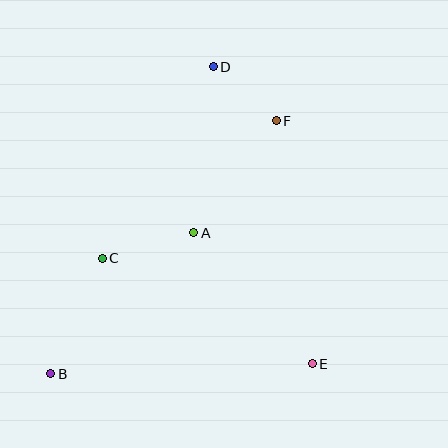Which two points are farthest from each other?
Points B and D are farthest from each other.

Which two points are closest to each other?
Points D and F are closest to each other.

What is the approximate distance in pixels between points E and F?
The distance between E and F is approximately 246 pixels.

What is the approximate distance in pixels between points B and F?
The distance between B and F is approximately 339 pixels.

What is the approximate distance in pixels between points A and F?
The distance between A and F is approximately 139 pixels.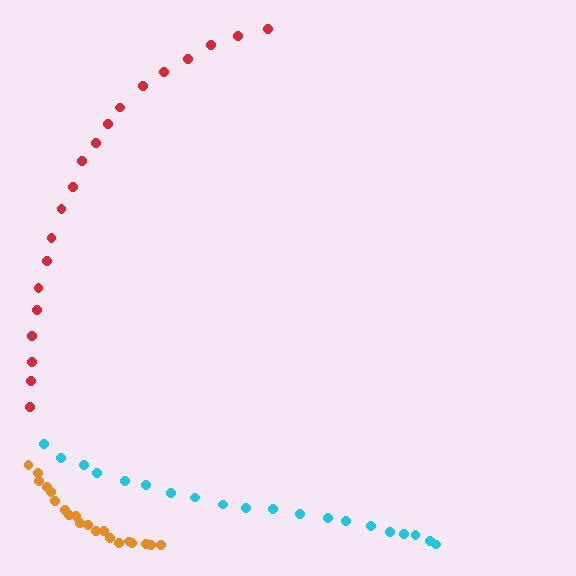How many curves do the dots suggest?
There are 3 distinct paths.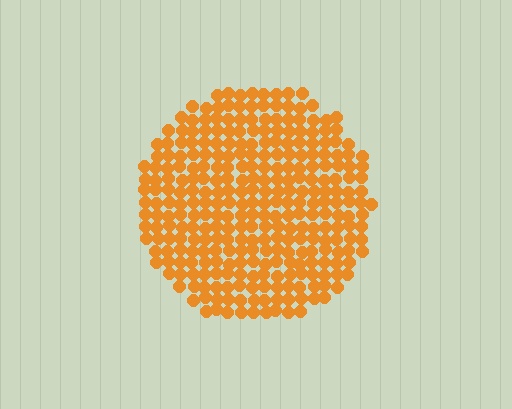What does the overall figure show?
The overall figure shows a circle.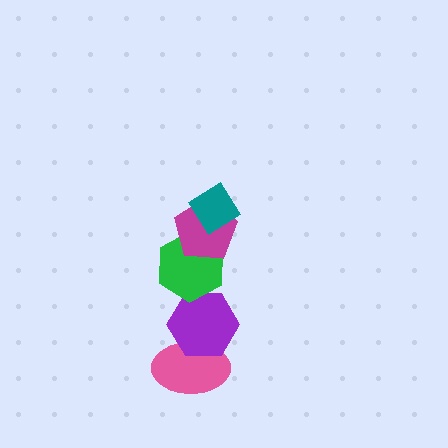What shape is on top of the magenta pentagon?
The teal diamond is on top of the magenta pentagon.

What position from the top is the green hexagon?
The green hexagon is 3rd from the top.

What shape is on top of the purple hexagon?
The green hexagon is on top of the purple hexagon.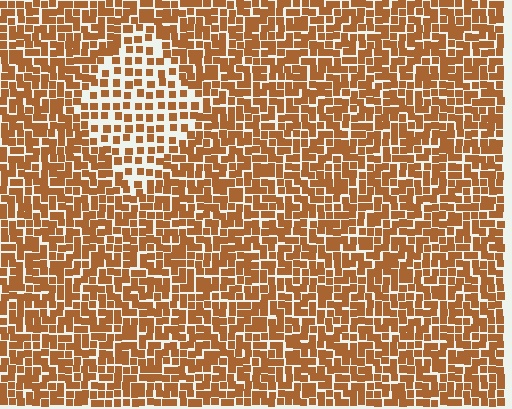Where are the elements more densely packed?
The elements are more densely packed outside the diamond boundary.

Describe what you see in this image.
The image contains small brown elements arranged at two different densities. A diamond-shaped region is visible where the elements are less densely packed than the surrounding area.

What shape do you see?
I see a diamond.